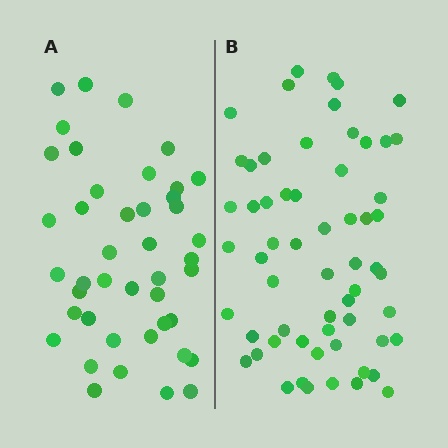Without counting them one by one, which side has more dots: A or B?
Region B (the right region) has more dots.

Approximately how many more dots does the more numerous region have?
Region B has approximately 15 more dots than region A.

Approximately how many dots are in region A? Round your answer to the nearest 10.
About 40 dots. (The exact count is 43, which rounds to 40.)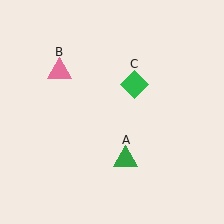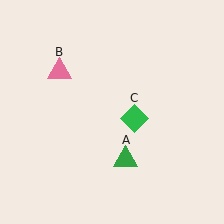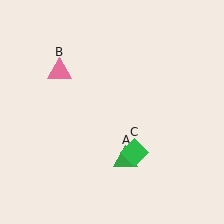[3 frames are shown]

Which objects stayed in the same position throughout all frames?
Green triangle (object A) and pink triangle (object B) remained stationary.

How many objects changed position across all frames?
1 object changed position: green diamond (object C).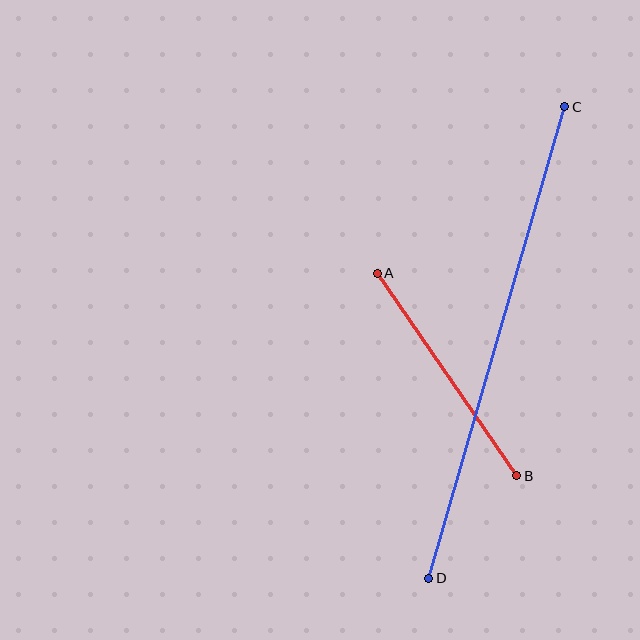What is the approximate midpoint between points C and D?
The midpoint is at approximately (497, 342) pixels.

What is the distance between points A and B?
The distance is approximately 246 pixels.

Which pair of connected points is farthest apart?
Points C and D are farthest apart.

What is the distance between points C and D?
The distance is approximately 491 pixels.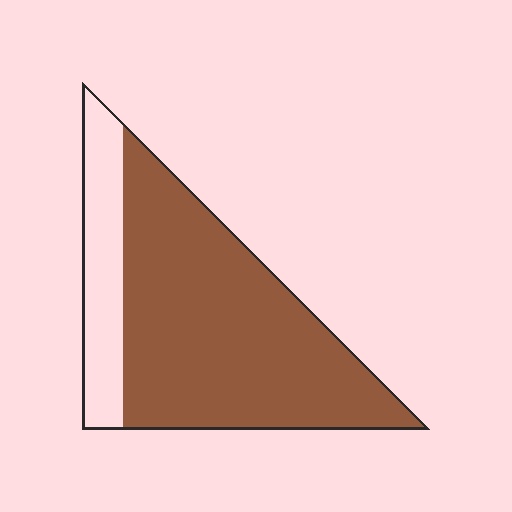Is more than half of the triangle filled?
Yes.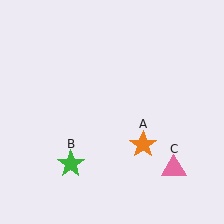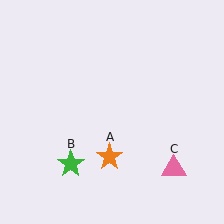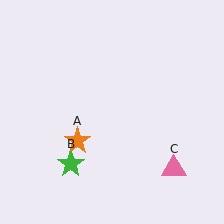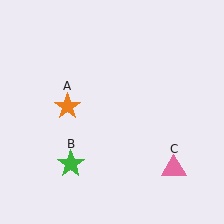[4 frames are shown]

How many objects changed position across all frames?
1 object changed position: orange star (object A).